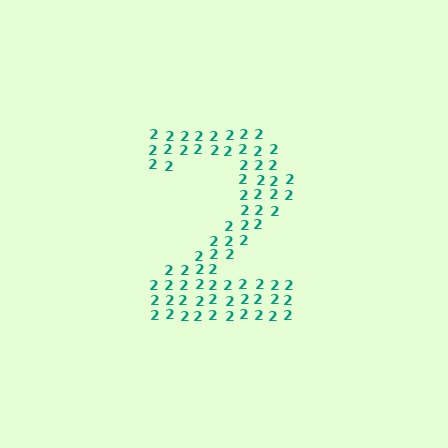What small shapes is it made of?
It is made of small digit 2's.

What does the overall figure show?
The overall figure shows the digit 2.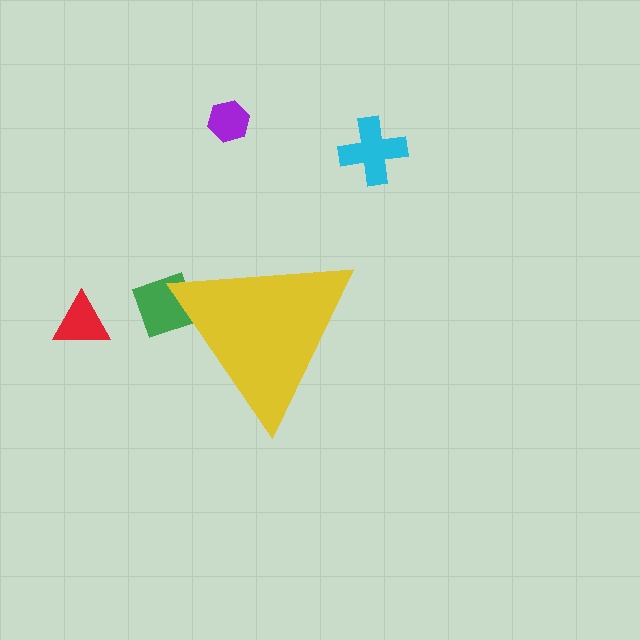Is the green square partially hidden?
Yes, the green square is partially hidden behind the yellow triangle.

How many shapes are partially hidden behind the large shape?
1 shape is partially hidden.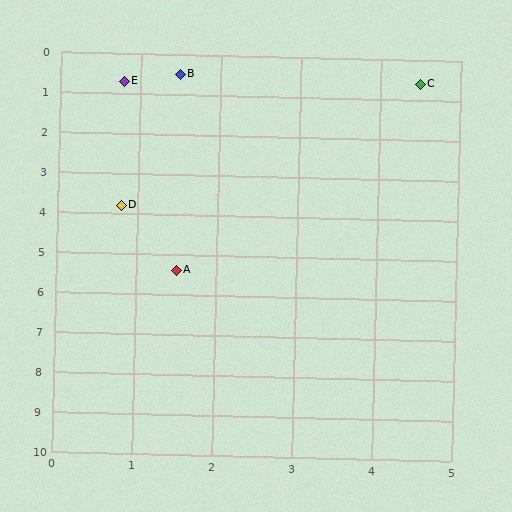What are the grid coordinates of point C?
Point C is at approximately (4.5, 0.6).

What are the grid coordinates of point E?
Point E is at approximately (0.8, 0.7).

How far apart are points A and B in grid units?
Points A and B are about 4.9 grid units apart.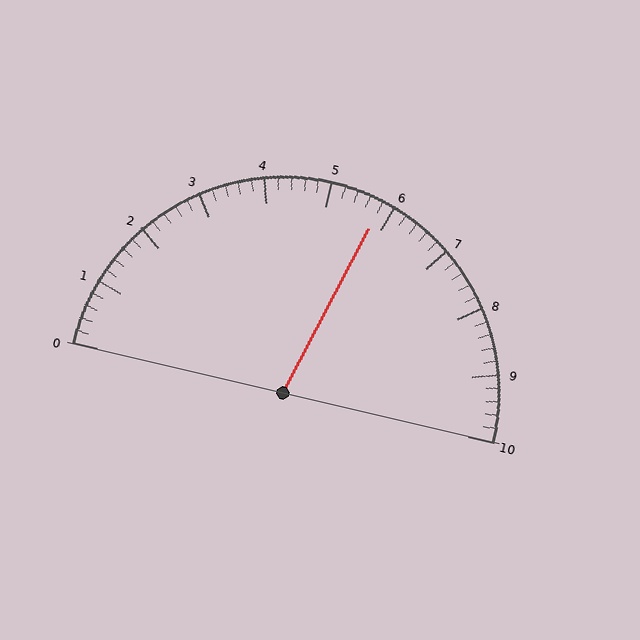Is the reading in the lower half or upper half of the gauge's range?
The reading is in the upper half of the range (0 to 10).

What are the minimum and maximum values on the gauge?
The gauge ranges from 0 to 10.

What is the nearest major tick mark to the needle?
The nearest major tick mark is 6.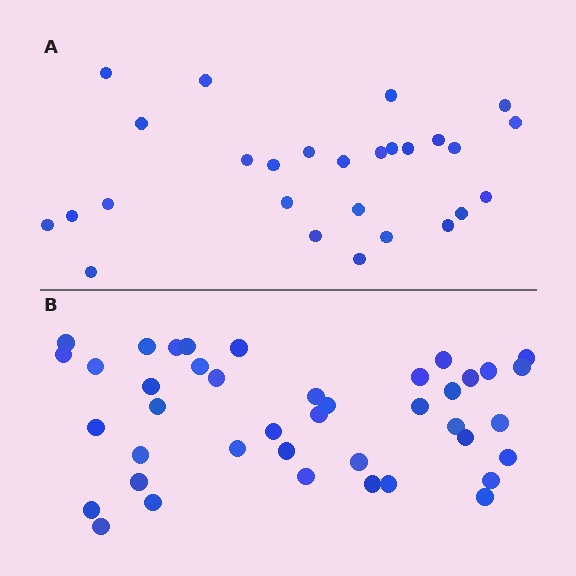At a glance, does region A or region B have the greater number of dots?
Region B (the bottom region) has more dots.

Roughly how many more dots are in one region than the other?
Region B has approximately 15 more dots than region A.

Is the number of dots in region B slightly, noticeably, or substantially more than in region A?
Region B has substantially more. The ratio is roughly 1.5 to 1.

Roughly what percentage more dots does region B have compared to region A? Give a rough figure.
About 50% more.